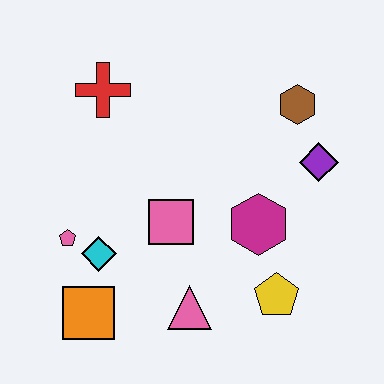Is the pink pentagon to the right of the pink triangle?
No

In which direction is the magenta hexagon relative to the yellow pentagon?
The magenta hexagon is above the yellow pentagon.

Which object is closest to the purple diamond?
The brown hexagon is closest to the purple diamond.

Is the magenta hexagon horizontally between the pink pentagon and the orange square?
No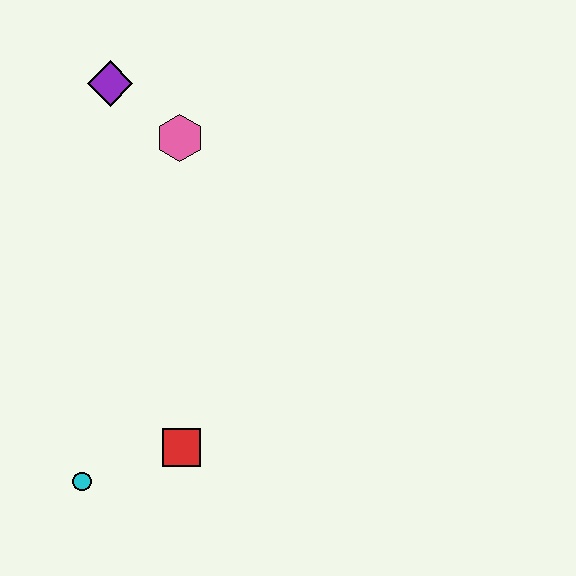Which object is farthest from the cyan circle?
The purple diamond is farthest from the cyan circle.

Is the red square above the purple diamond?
No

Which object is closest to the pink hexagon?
The purple diamond is closest to the pink hexagon.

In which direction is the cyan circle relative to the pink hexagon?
The cyan circle is below the pink hexagon.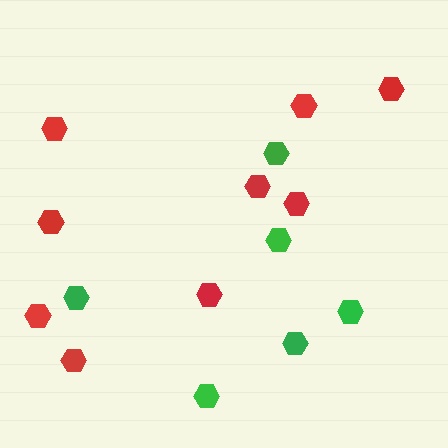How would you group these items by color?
There are 2 groups: one group of red hexagons (9) and one group of green hexagons (6).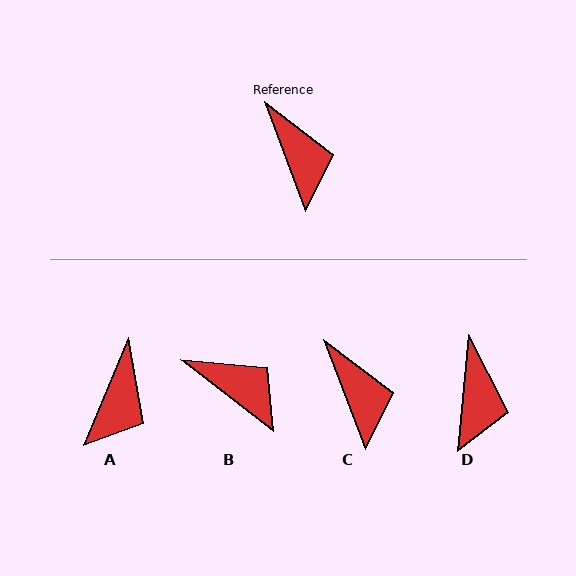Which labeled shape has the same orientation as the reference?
C.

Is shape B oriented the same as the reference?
No, it is off by about 32 degrees.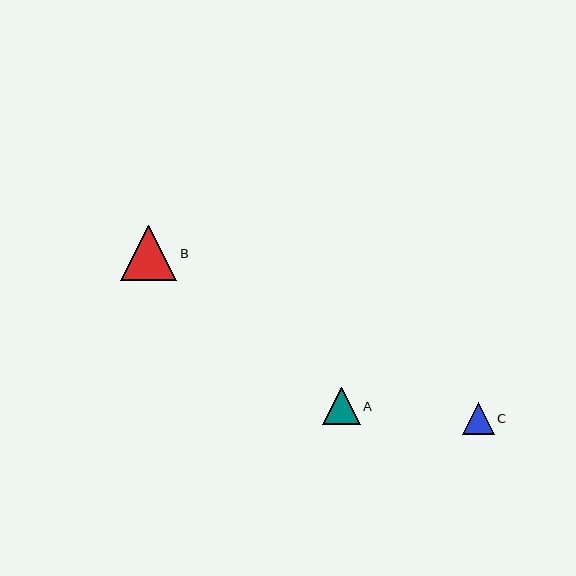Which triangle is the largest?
Triangle B is the largest with a size of approximately 56 pixels.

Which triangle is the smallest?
Triangle C is the smallest with a size of approximately 32 pixels.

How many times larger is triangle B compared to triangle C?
Triangle B is approximately 1.7 times the size of triangle C.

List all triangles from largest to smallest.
From largest to smallest: B, A, C.